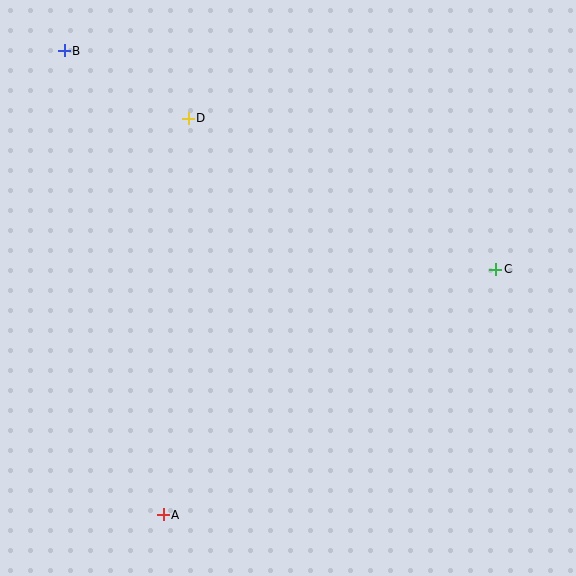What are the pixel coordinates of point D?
Point D is at (188, 118).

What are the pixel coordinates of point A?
Point A is at (163, 515).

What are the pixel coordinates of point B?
Point B is at (64, 51).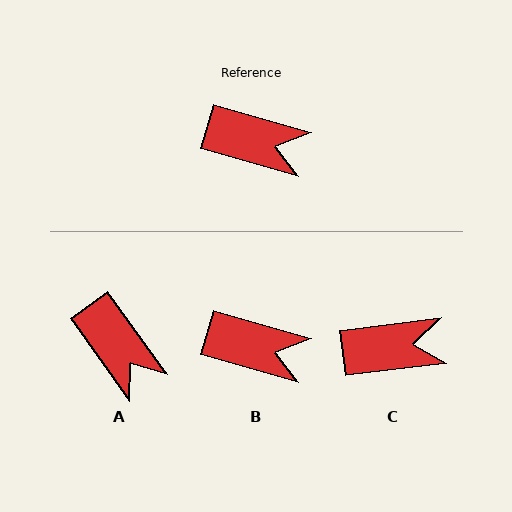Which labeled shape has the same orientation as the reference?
B.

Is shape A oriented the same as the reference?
No, it is off by about 38 degrees.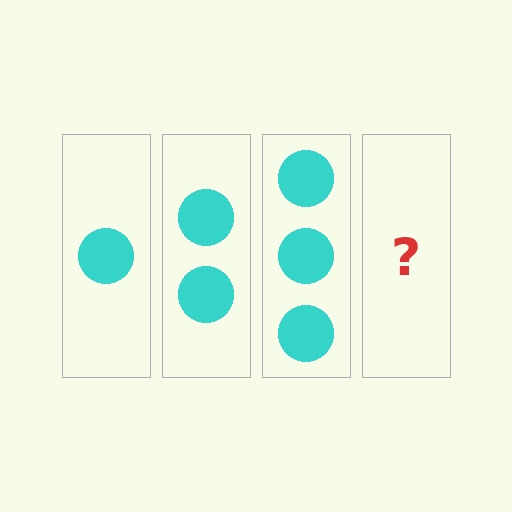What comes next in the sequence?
The next element should be 4 circles.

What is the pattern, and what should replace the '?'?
The pattern is that each step adds one more circle. The '?' should be 4 circles.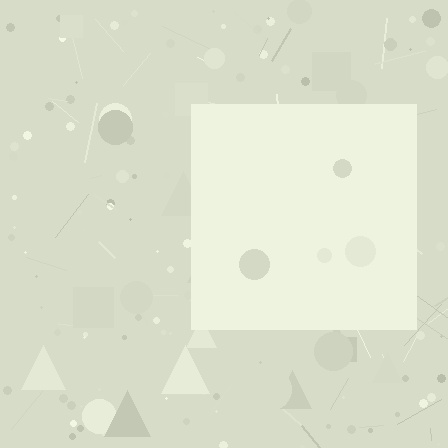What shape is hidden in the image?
A square is hidden in the image.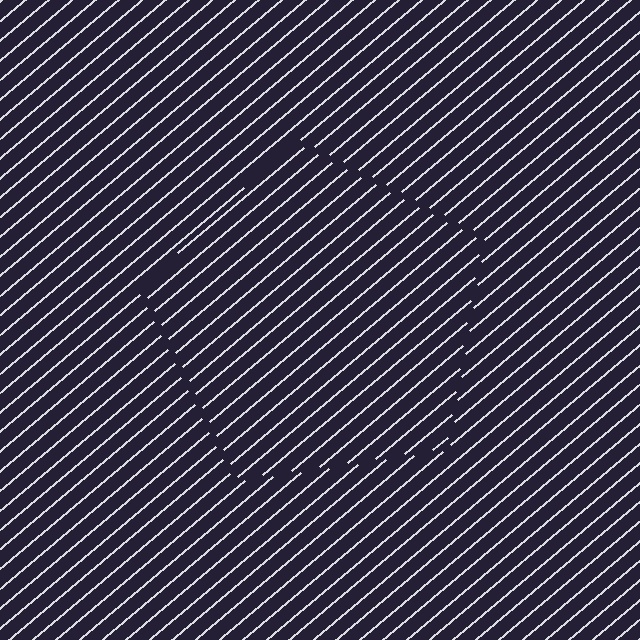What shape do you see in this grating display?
An illusory pentagon. The interior of the shape contains the same grating, shifted by half a period — the contour is defined by the phase discontinuity where line-ends from the inner and outer gratings abut.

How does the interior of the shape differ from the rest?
The interior of the shape contains the same grating, shifted by half a period — the contour is defined by the phase discontinuity where line-ends from the inner and outer gratings abut.